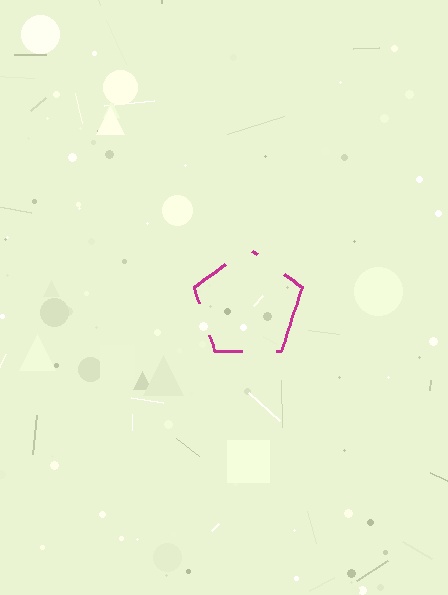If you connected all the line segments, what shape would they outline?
They would outline a pentagon.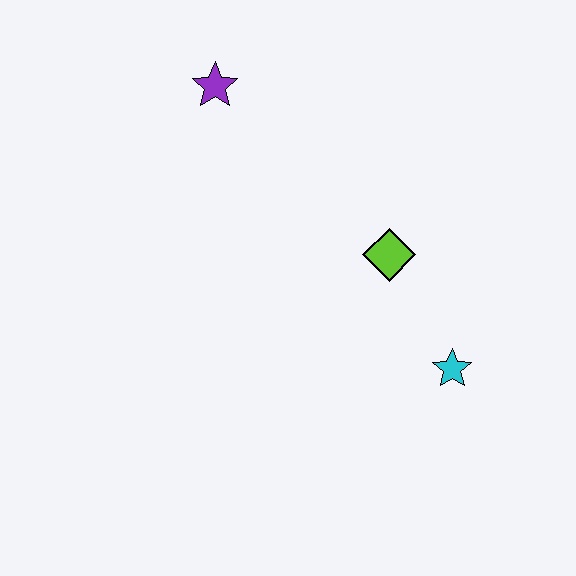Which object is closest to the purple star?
The lime diamond is closest to the purple star.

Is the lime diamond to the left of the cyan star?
Yes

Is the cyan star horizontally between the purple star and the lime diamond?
No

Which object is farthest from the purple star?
The cyan star is farthest from the purple star.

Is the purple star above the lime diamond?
Yes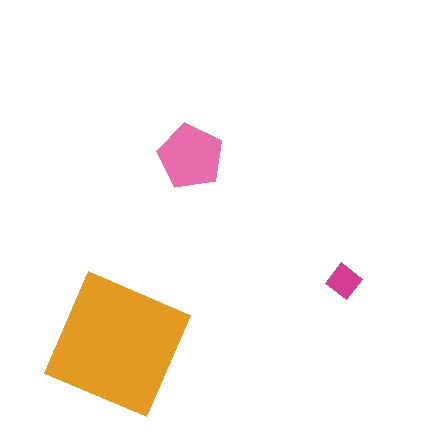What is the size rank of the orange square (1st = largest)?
1st.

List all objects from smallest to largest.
The magenta diamond, the pink pentagon, the orange square.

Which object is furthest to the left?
The orange square is leftmost.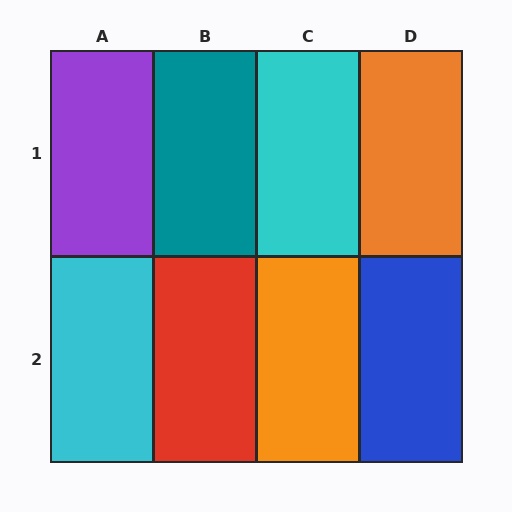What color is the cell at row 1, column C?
Cyan.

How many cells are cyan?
2 cells are cyan.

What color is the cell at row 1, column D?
Orange.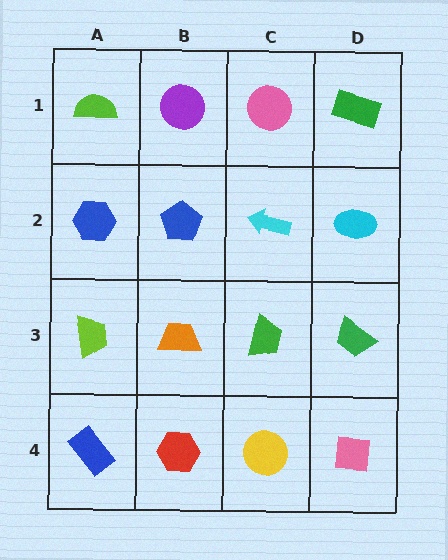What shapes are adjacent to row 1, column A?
A blue hexagon (row 2, column A), a purple circle (row 1, column B).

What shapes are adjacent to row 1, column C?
A cyan arrow (row 2, column C), a purple circle (row 1, column B), a green rectangle (row 1, column D).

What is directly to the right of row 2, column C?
A cyan ellipse.